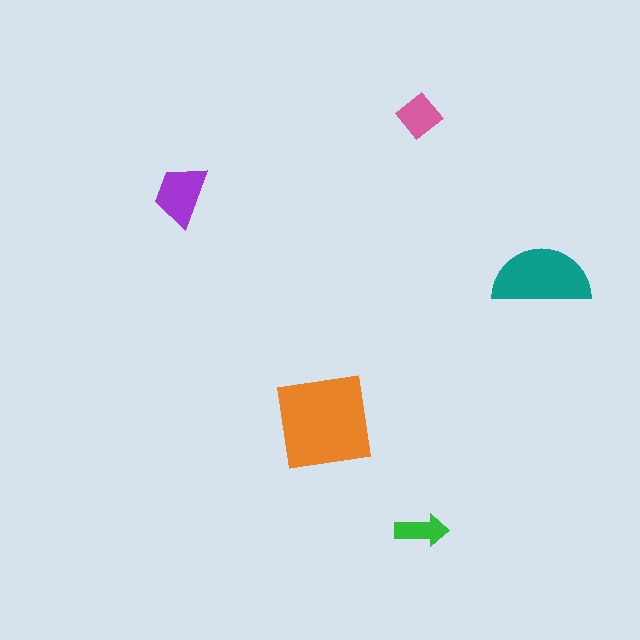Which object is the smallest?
The green arrow.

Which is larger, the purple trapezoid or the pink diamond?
The purple trapezoid.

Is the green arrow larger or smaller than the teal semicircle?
Smaller.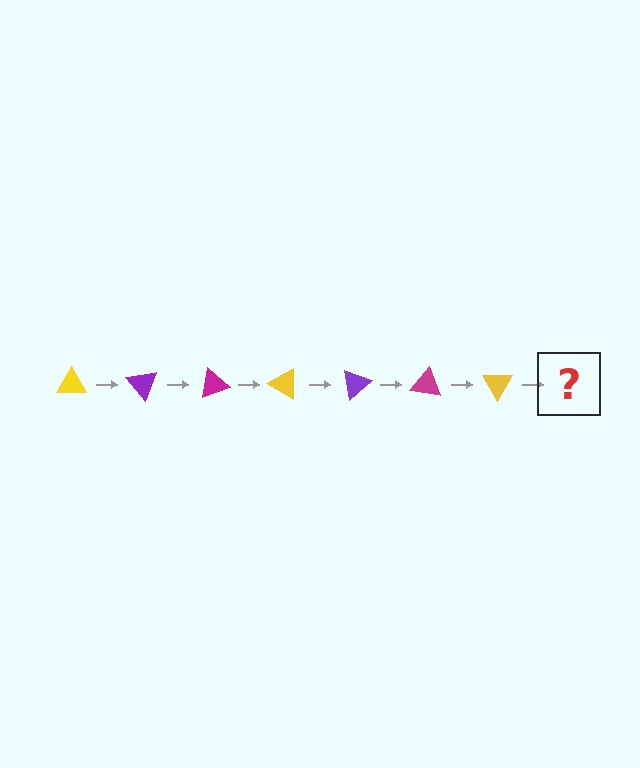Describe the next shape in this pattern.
It should be a purple triangle, rotated 350 degrees from the start.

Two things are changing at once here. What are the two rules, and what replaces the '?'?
The two rules are that it rotates 50 degrees each step and the color cycles through yellow, purple, and magenta. The '?' should be a purple triangle, rotated 350 degrees from the start.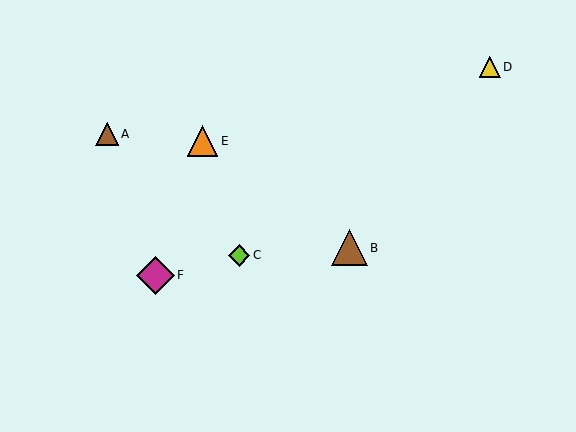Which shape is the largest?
The magenta diamond (labeled F) is the largest.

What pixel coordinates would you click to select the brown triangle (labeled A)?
Click at (107, 134) to select the brown triangle A.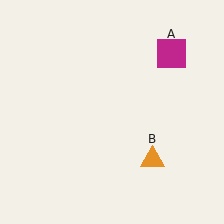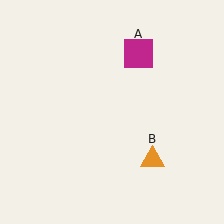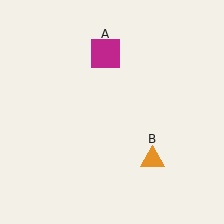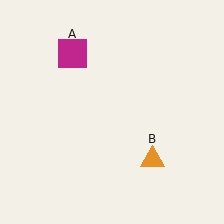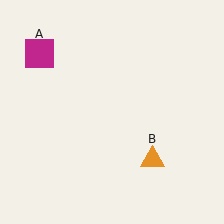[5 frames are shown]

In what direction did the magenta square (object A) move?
The magenta square (object A) moved left.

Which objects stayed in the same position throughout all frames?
Orange triangle (object B) remained stationary.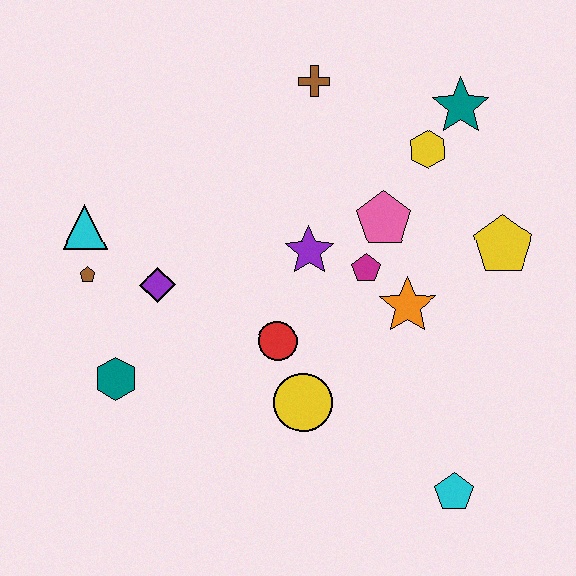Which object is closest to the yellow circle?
The red circle is closest to the yellow circle.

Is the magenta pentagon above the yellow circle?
Yes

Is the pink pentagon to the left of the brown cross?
No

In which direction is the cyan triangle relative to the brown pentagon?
The cyan triangle is above the brown pentagon.